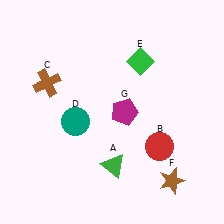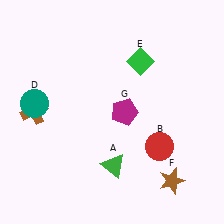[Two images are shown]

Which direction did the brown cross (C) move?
The brown cross (C) moved down.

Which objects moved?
The objects that moved are: the brown cross (C), the teal circle (D).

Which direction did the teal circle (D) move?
The teal circle (D) moved left.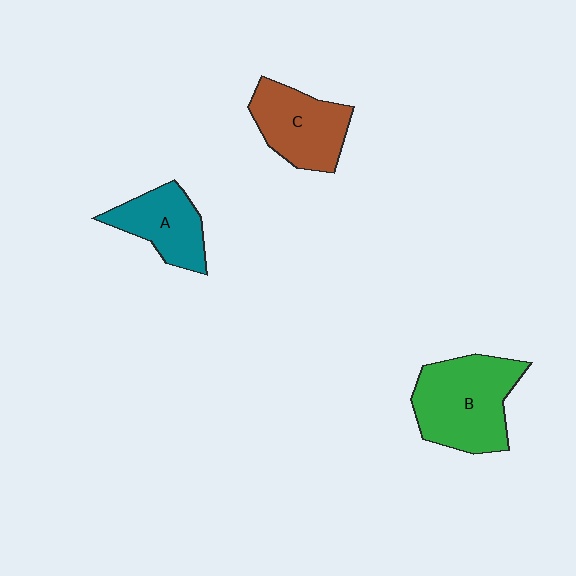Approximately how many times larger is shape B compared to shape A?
Approximately 1.6 times.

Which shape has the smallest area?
Shape A (teal).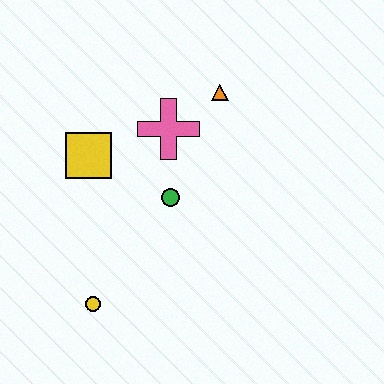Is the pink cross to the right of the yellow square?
Yes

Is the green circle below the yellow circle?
No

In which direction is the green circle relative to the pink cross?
The green circle is below the pink cross.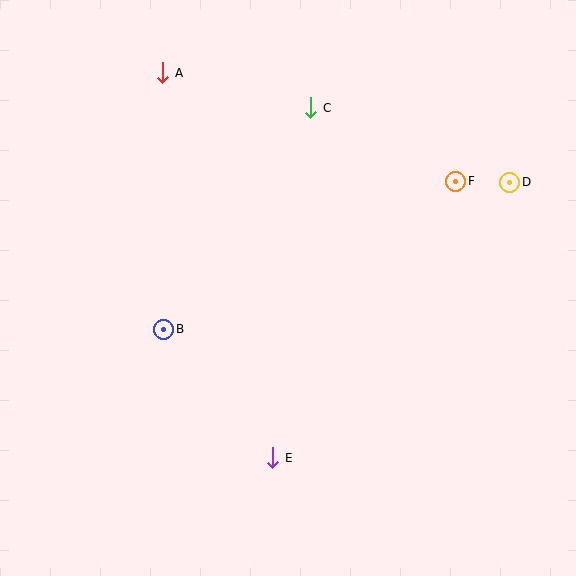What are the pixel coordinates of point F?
Point F is at (456, 181).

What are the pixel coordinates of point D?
Point D is at (510, 182).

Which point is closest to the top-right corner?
Point D is closest to the top-right corner.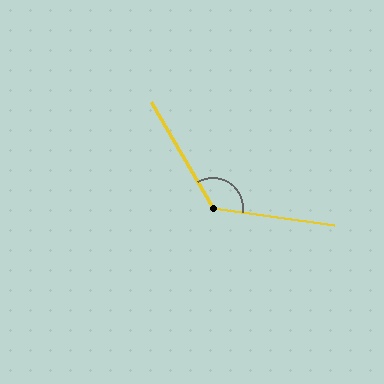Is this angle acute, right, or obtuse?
It is obtuse.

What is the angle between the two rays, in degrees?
Approximately 128 degrees.